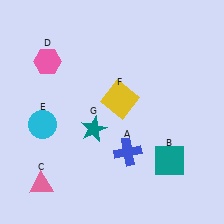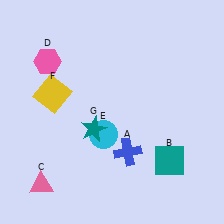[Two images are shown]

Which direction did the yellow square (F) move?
The yellow square (F) moved left.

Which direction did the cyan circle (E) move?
The cyan circle (E) moved right.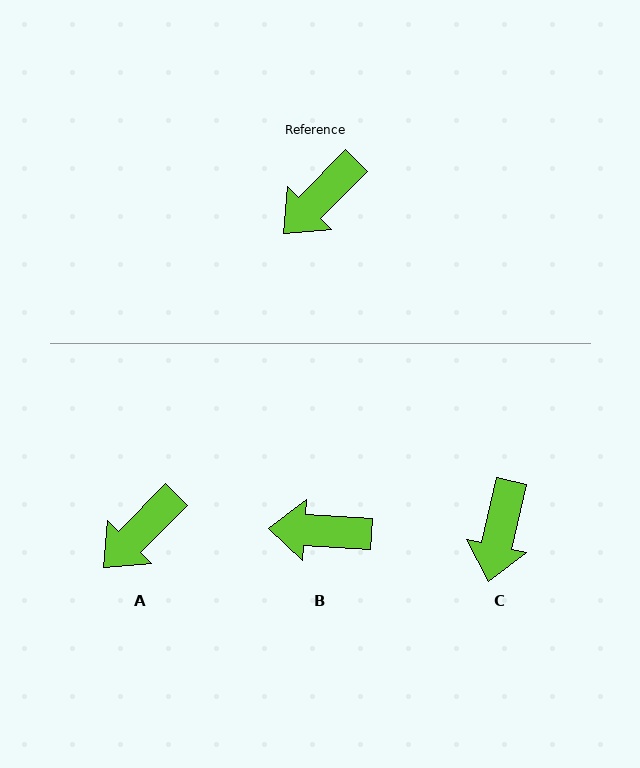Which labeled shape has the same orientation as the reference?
A.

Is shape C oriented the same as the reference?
No, it is off by about 32 degrees.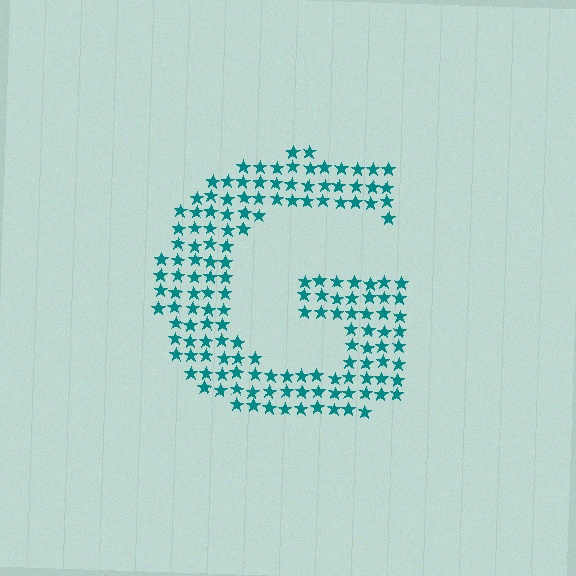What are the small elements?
The small elements are stars.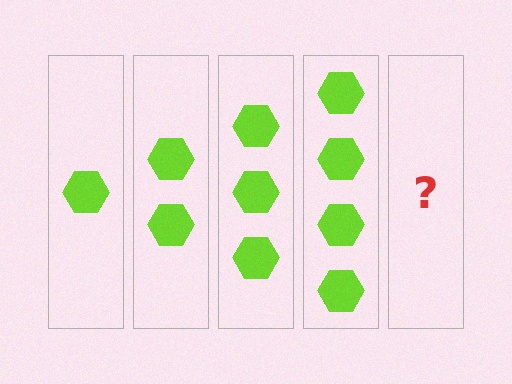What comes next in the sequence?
The next element should be 5 hexagons.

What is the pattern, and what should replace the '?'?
The pattern is that each step adds one more hexagon. The '?' should be 5 hexagons.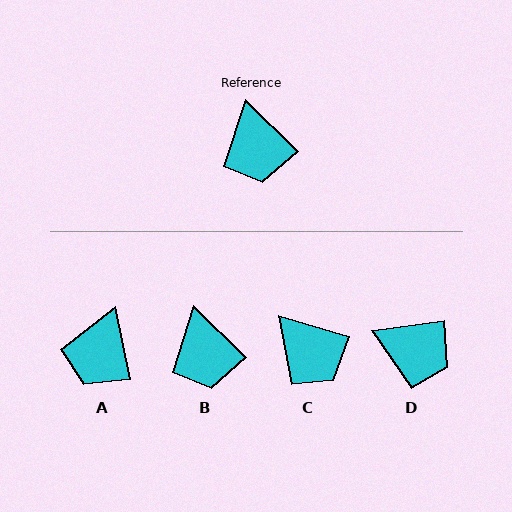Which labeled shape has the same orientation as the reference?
B.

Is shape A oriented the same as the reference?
No, it is off by about 34 degrees.